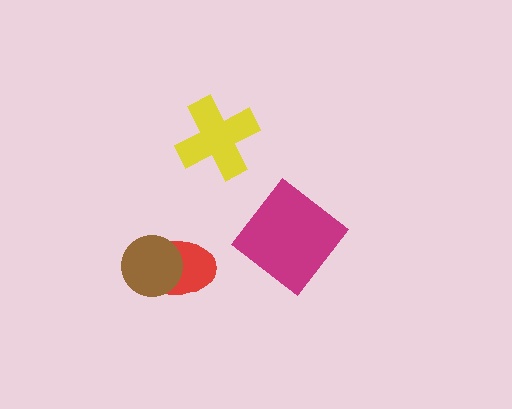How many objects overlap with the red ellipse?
1 object overlaps with the red ellipse.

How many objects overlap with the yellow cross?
0 objects overlap with the yellow cross.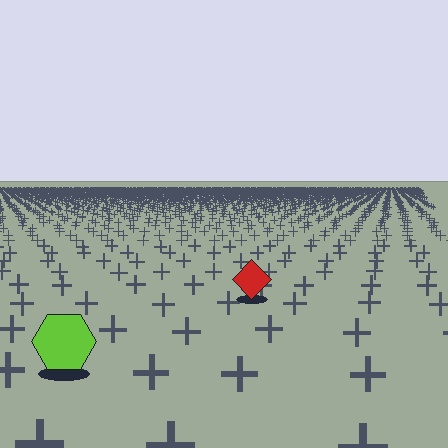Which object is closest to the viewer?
The lime hexagon is closest. The texture marks near it are larger and more spread out.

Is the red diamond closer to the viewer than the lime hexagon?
No. The lime hexagon is closer — you can tell from the texture gradient: the ground texture is coarser near it.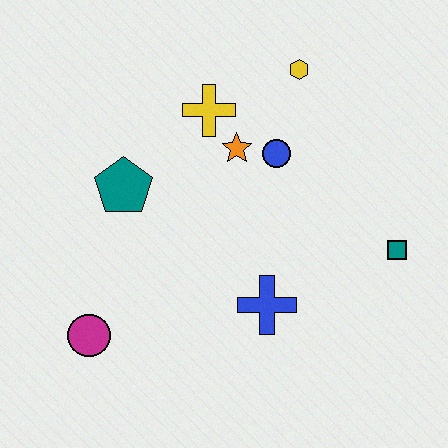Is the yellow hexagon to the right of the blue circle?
Yes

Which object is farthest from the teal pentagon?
The teal square is farthest from the teal pentagon.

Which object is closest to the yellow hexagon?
The blue circle is closest to the yellow hexagon.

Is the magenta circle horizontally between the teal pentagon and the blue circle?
No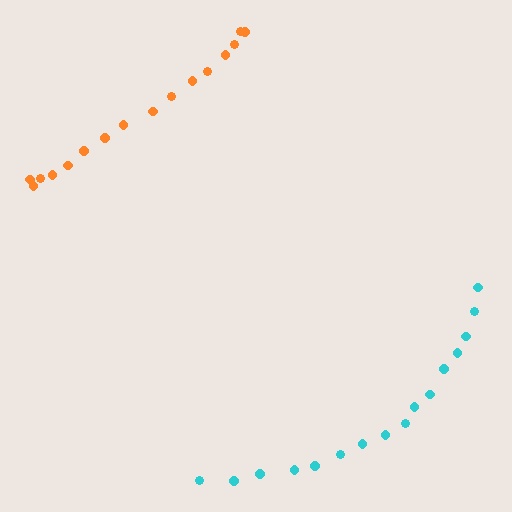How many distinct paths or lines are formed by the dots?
There are 2 distinct paths.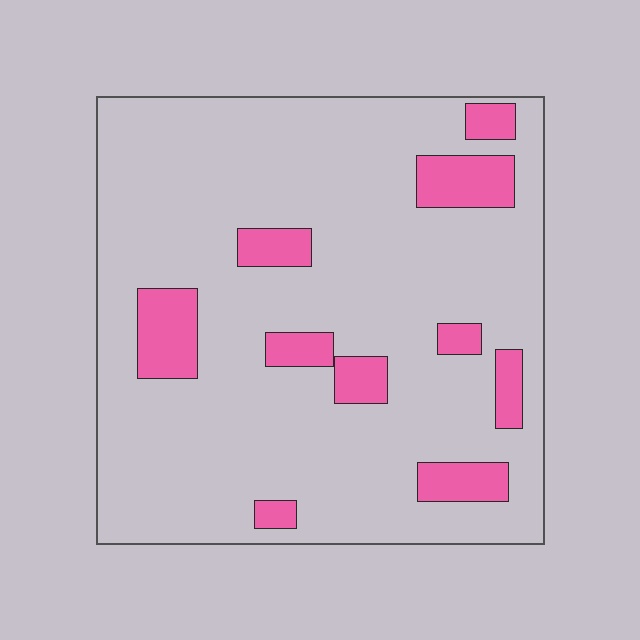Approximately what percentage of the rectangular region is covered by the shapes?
Approximately 15%.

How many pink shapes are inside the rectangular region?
10.